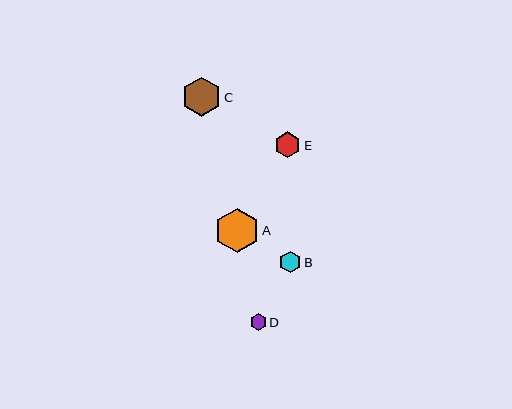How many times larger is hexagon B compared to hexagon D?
Hexagon B is approximately 1.3 times the size of hexagon D.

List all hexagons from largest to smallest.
From largest to smallest: A, C, E, B, D.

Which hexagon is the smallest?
Hexagon D is the smallest with a size of approximately 16 pixels.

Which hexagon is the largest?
Hexagon A is the largest with a size of approximately 44 pixels.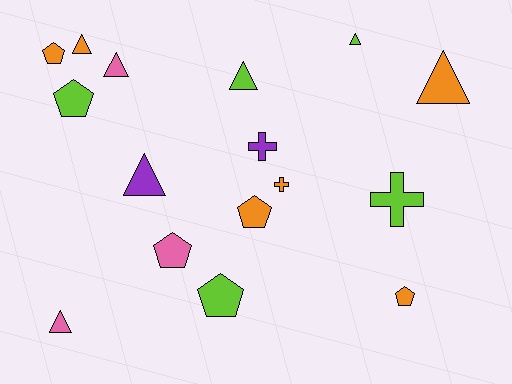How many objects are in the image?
There are 16 objects.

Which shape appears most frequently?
Triangle, with 7 objects.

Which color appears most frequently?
Orange, with 6 objects.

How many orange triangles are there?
There are 2 orange triangles.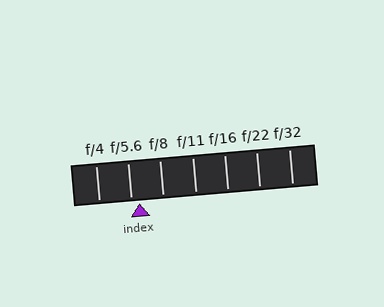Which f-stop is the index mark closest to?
The index mark is closest to f/5.6.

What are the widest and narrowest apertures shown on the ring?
The widest aperture shown is f/4 and the narrowest is f/32.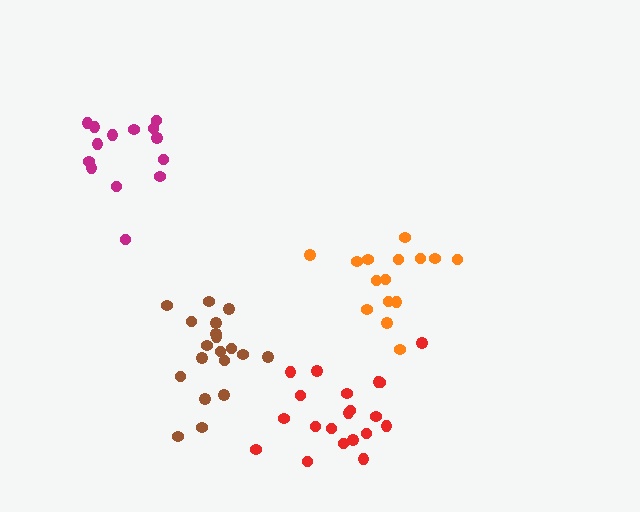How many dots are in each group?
Group 1: 19 dots, Group 2: 15 dots, Group 3: 20 dots, Group 4: 14 dots (68 total).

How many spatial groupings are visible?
There are 4 spatial groupings.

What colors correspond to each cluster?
The clusters are colored: brown, orange, red, magenta.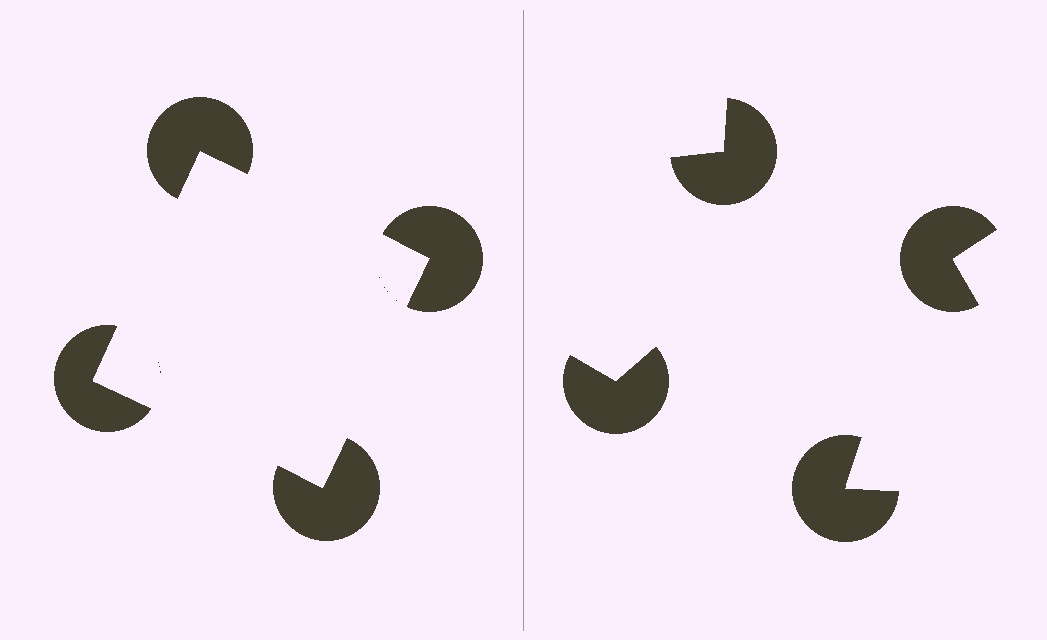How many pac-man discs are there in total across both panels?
8 — 4 on each side.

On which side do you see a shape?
An illusory square appears on the left side. On the right side the wedge cuts are rotated, so no coherent shape forms.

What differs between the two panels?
The pac-man discs are positioned identically on both sides; only the wedge orientations differ. On the left they align to a square; on the right they are misaligned.